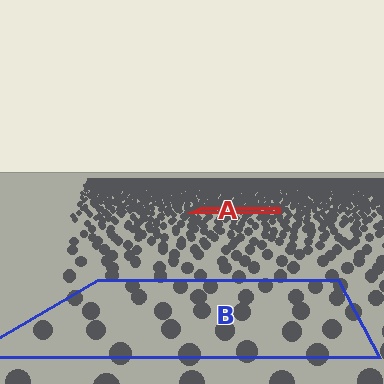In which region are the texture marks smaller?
The texture marks are smaller in region A, because it is farther away.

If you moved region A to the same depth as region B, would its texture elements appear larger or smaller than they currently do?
They would appear larger. At a closer depth, the same texture elements are projected at a bigger on-screen size.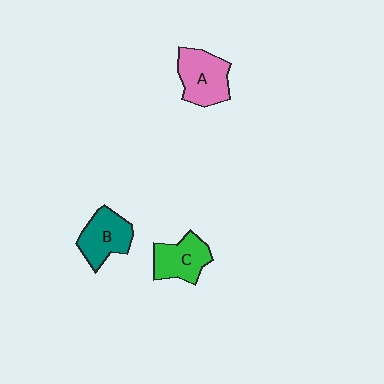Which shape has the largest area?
Shape A (pink).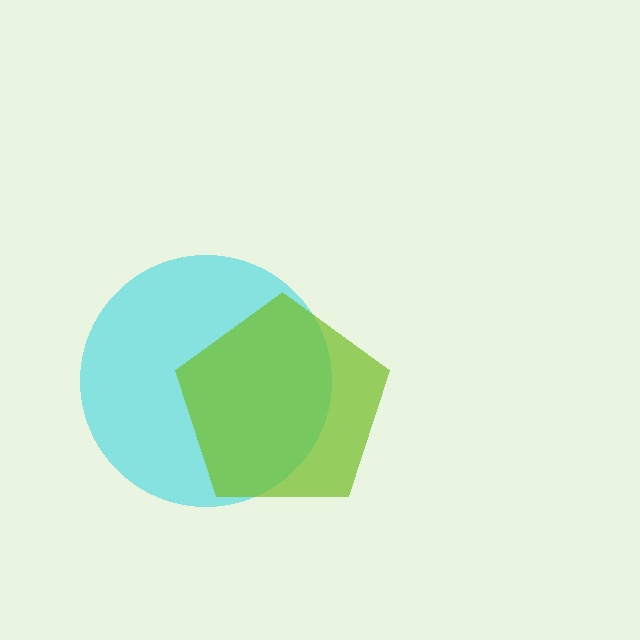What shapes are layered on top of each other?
The layered shapes are: a cyan circle, a lime pentagon.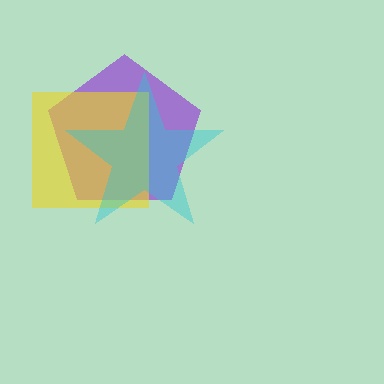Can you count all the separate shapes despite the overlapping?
Yes, there are 3 separate shapes.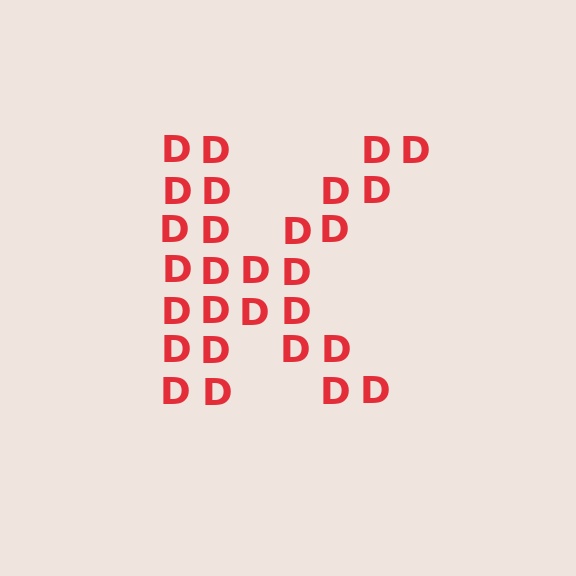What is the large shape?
The large shape is the letter K.